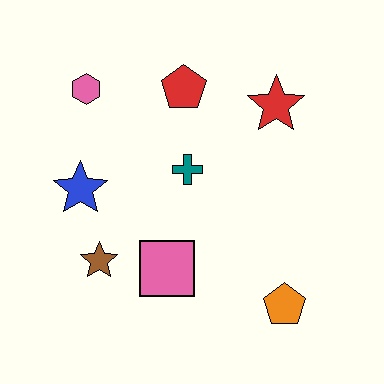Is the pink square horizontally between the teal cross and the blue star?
Yes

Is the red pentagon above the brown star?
Yes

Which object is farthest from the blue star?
The orange pentagon is farthest from the blue star.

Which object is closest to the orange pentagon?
The pink square is closest to the orange pentagon.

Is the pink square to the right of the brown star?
Yes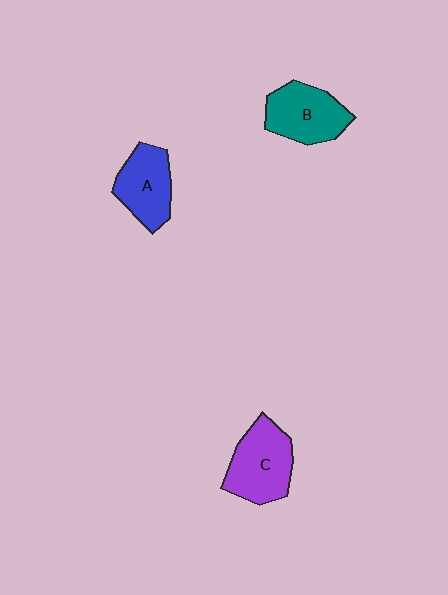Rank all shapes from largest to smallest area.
From largest to smallest: C (purple), B (teal), A (blue).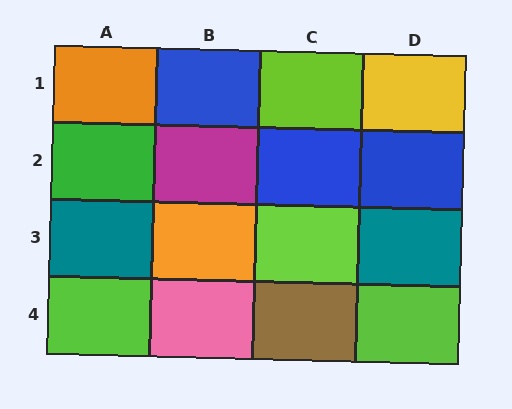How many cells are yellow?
1 cell is yellow.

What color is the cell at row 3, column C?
Lime.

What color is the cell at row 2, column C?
Blue.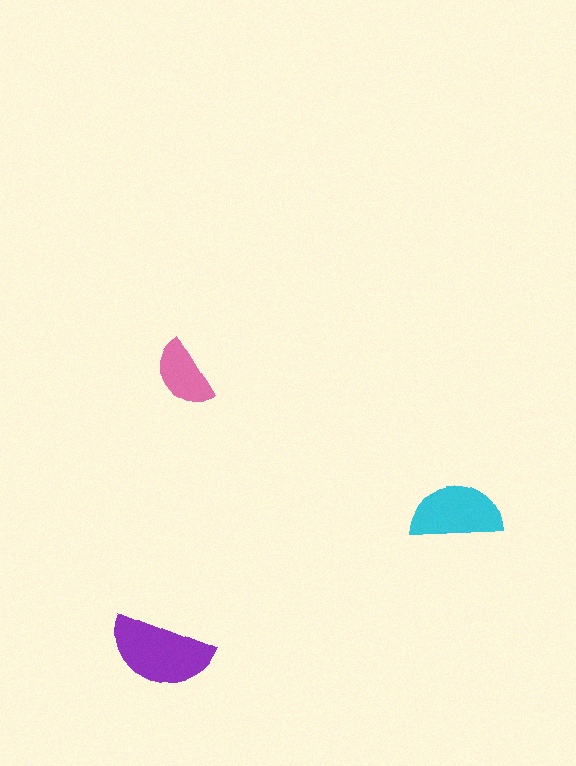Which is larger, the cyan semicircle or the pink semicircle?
The cyan one.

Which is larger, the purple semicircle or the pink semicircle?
The purple one.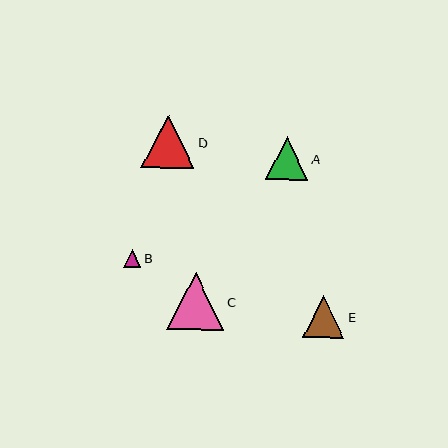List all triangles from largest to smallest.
From largest to smallest: C, D, A, E, B.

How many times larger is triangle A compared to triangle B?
Triangle A is approximately 2.4 times the size of triangle B.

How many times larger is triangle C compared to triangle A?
Triangle C is approximately 1.3 times the size of triangle A.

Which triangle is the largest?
Triangle C is the largest with a size of approximately 57 pixels.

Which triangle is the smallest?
Triangle B is the smallest with a size of approximately 17 pixels.